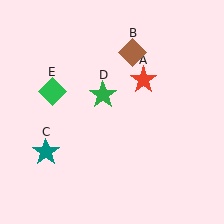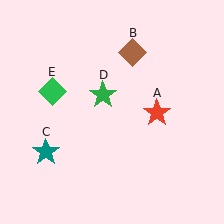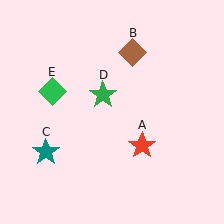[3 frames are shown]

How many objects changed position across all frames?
1 object changed position: red star (object A).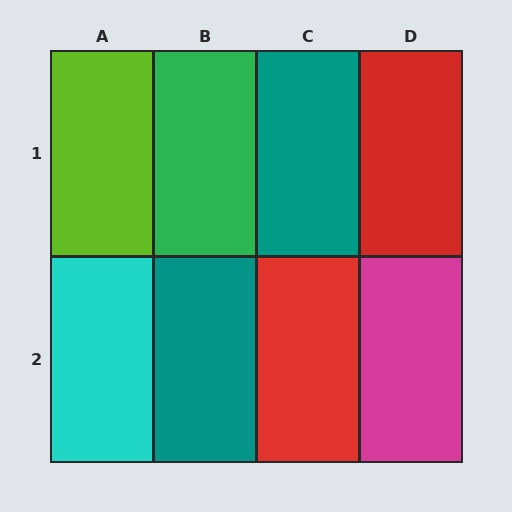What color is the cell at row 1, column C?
Teal.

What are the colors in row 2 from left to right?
Cyan, teal, red, magenta.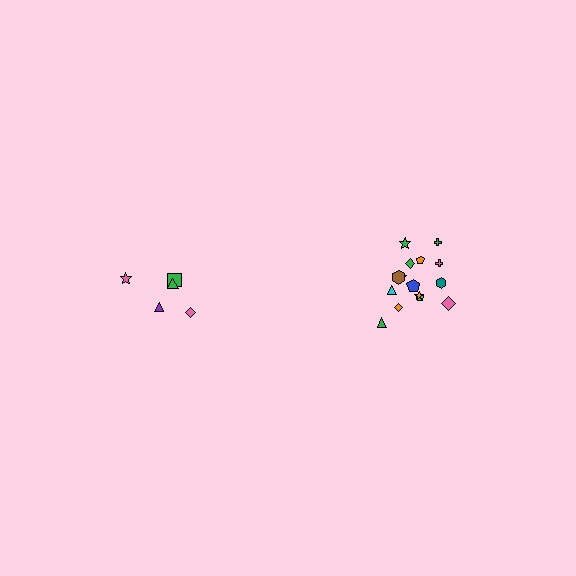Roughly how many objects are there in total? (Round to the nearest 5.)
Roughly 20 objects in total.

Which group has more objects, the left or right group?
The right group.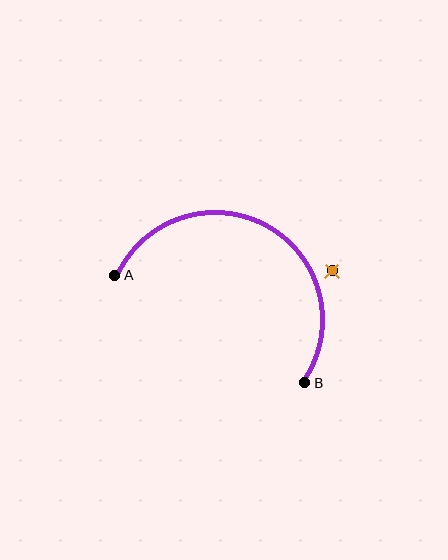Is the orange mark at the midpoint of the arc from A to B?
No — the orange mark does not lie on the arc at all. It sits slightly outside the curve.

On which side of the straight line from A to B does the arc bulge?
The arc bulges above the straight line connecting A and B.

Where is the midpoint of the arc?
The arc midpoint is the point on the curve farthest from the straight line joining A and B. It sits above that line.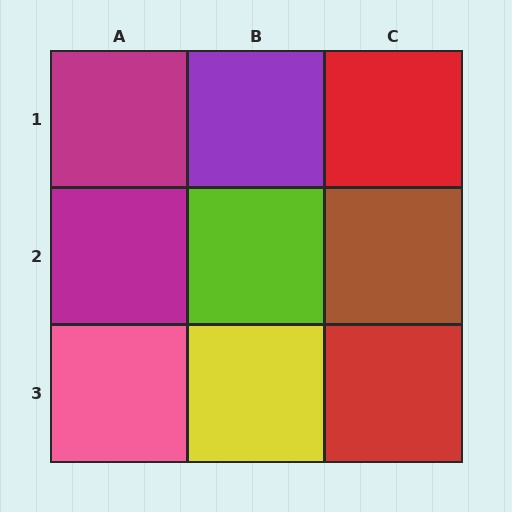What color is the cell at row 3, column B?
Yellow.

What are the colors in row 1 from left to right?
Magenta, purple, red.